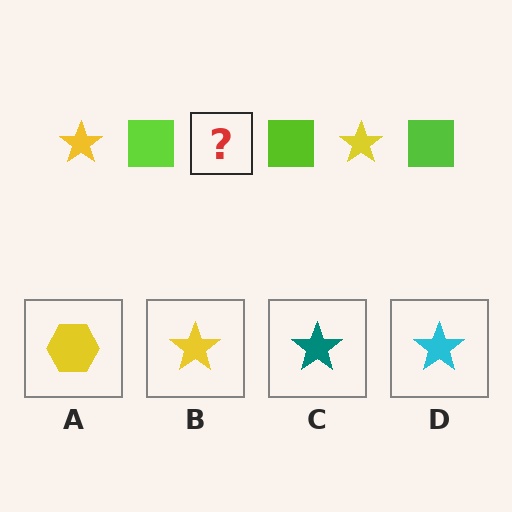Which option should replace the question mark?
Option B.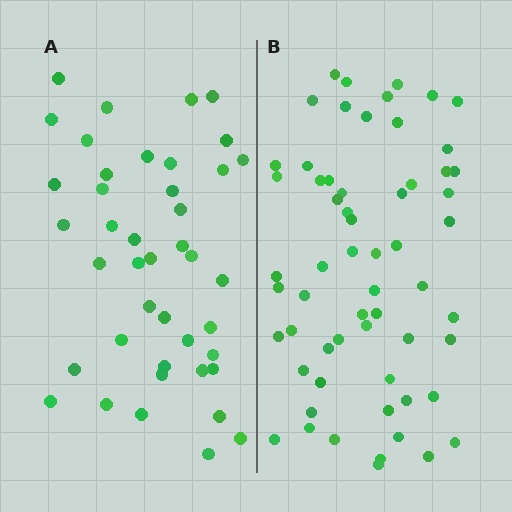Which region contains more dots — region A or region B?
Region B (the right region) has more dots.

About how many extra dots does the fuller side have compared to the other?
Region B has approximately 20 more dots than region A.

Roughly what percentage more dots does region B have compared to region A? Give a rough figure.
About 45% more.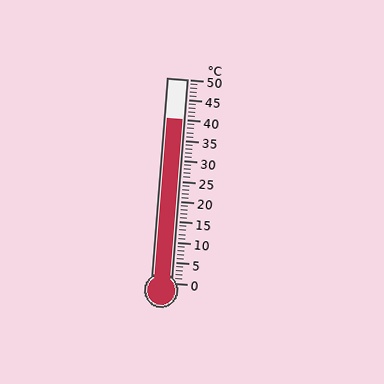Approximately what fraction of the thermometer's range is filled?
The thermometer is filled to approximately 80% of its range.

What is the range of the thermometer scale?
The thermometer scale ranges from 0°C to 50°C.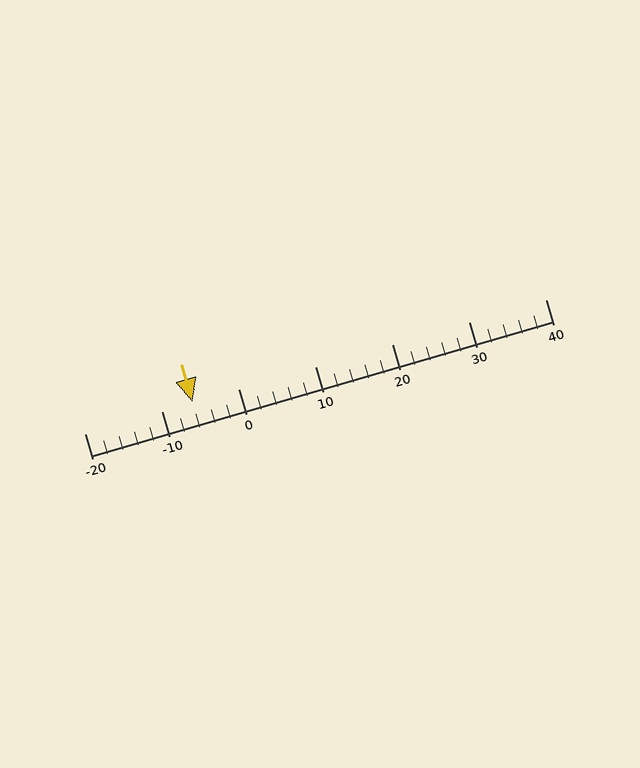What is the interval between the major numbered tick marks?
The major tick marks are spaced 10 units apart.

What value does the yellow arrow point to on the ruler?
The yellow arrow points to approximately -6.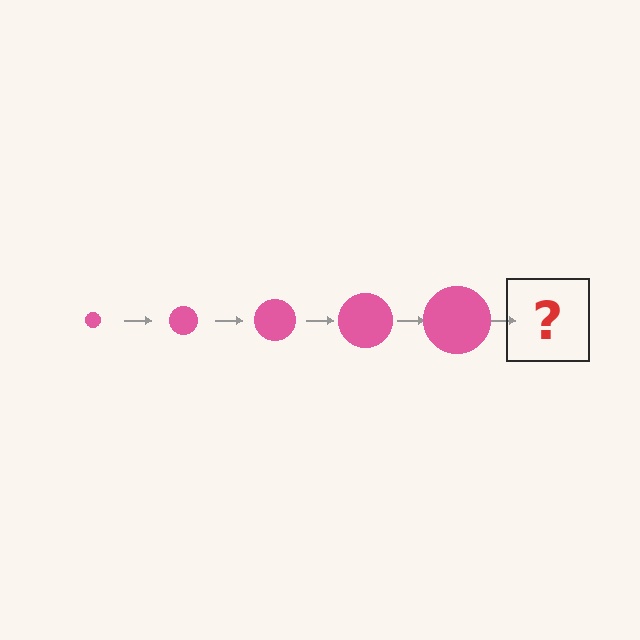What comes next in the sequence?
The next element should be a pink circle, larger than the previous one.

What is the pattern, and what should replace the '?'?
The pattern is that the circle gets progressively larger each step. The '?' should be a pink circle, larger than the previous one.